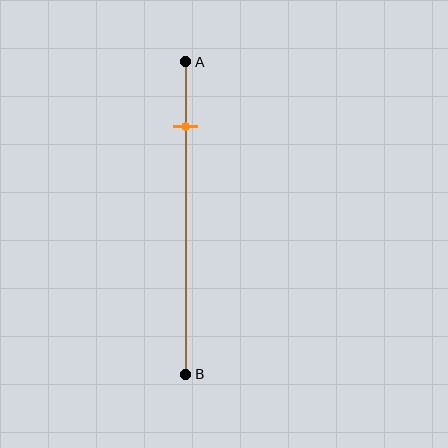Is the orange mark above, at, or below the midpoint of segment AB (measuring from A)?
The orange mark is above the midpoint of segment AB.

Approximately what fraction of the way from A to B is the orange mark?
The orange mark is approximately 20% of the way from A to B.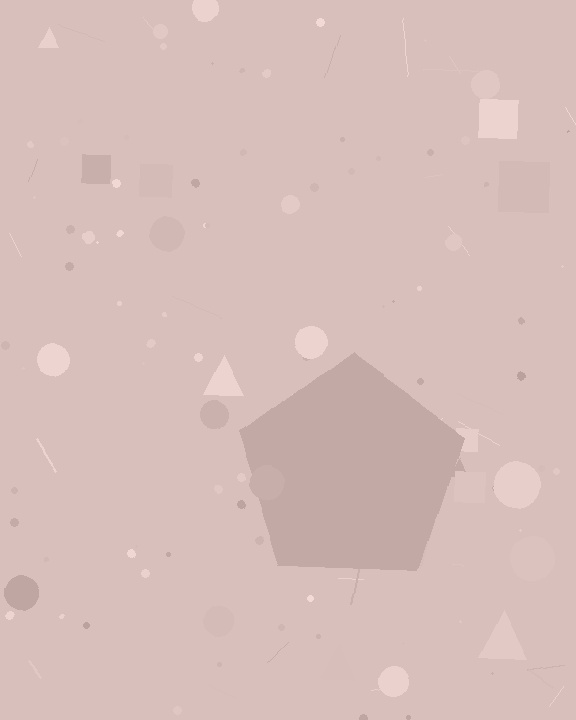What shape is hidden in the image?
A pentagon is hidden in the image.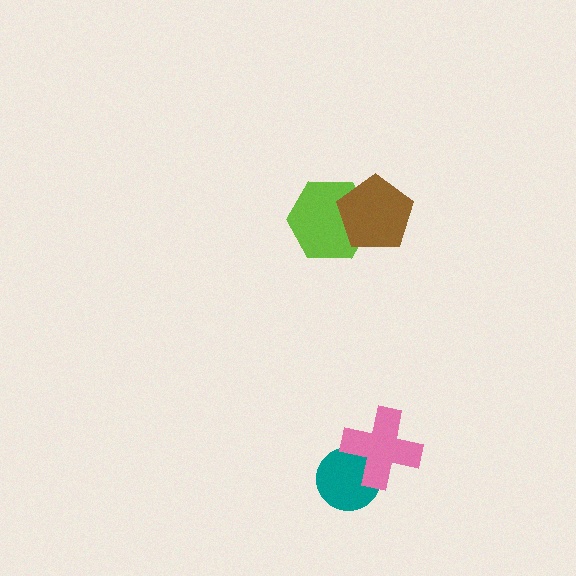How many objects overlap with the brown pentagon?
1 object overlaps with the brown pentagon.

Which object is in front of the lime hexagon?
The brown pentagon is in front of the lime hexagon.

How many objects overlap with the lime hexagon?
1 object overlaps with the lime hexagon.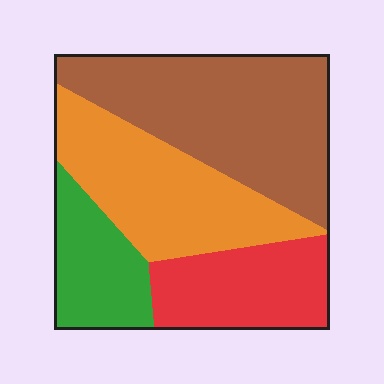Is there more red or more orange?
Orange.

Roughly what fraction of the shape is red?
Red covers about 20% of the shape.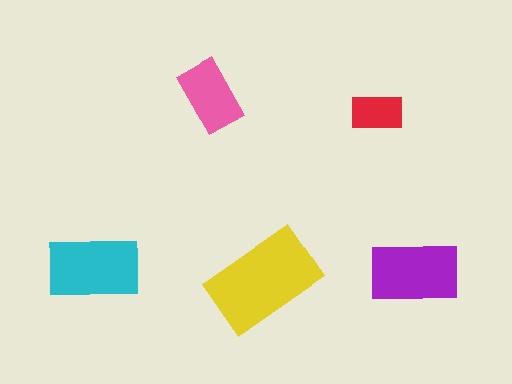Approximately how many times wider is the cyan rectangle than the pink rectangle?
About 1.5 times wider.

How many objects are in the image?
There are 5 objects in the image.